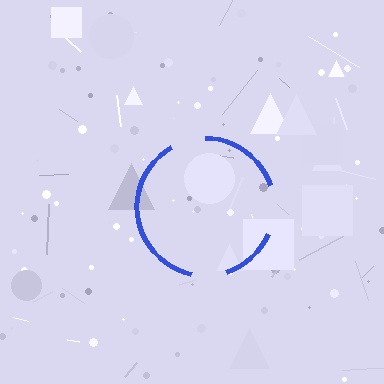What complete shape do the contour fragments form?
The contour fragments form a circle.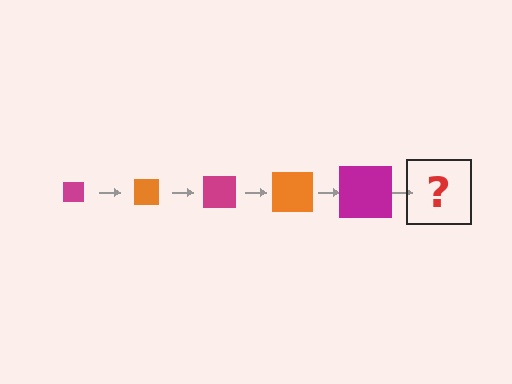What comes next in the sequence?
The next element should be an orange square, larger than the previous one.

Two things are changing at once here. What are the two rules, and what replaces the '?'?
The two rules are that the square grows larger each step and the color cycles through magenta and orange. The '?' should be an orange square, larger than the previous one.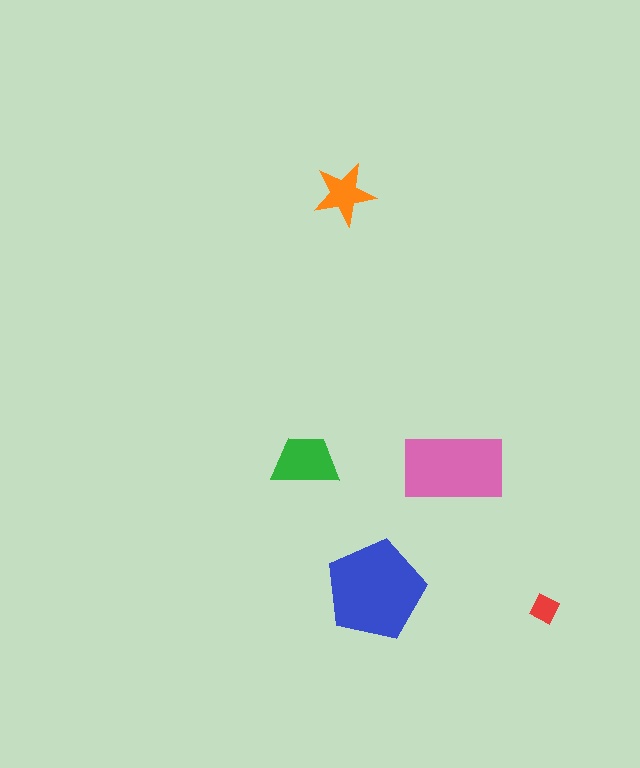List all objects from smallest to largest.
The red diamond, the orange star, the green trapezoid, the pink rectangle, the blue pentagon.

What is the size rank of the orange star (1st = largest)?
4th.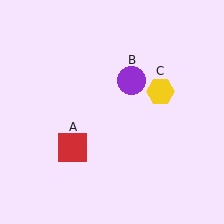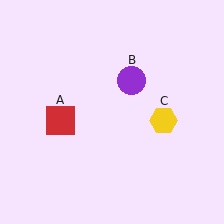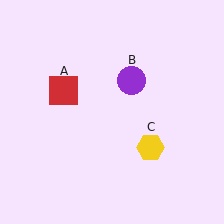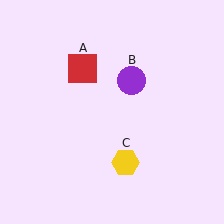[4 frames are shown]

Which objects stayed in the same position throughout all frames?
Purple circle (object B) remained stationary.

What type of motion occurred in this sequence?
The red square (object A), yellow hexagon (object C) rotated clockwise around the center of the scene.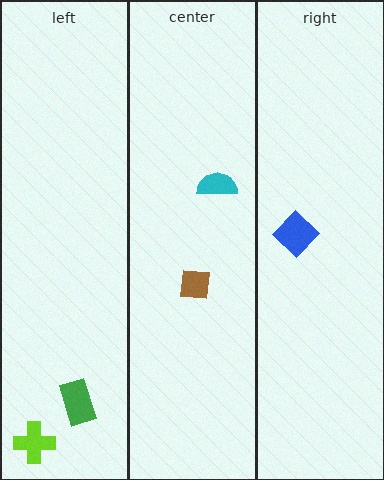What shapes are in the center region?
The cyan semicircle, the brown square.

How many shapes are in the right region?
1.